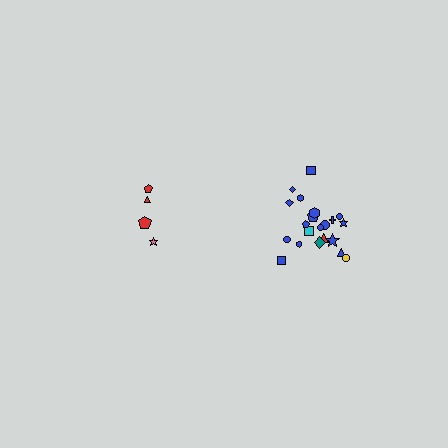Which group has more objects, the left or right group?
The right group.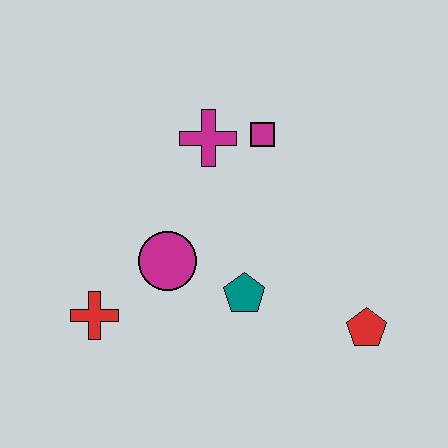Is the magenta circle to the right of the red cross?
Yes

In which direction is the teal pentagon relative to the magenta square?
The teal pentagon is below the magenta square.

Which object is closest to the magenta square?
The magenta cross is closest to the magenta square.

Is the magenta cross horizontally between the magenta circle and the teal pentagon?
Yes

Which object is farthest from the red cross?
The red pentagon is farthest from the red cross.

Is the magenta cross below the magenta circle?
No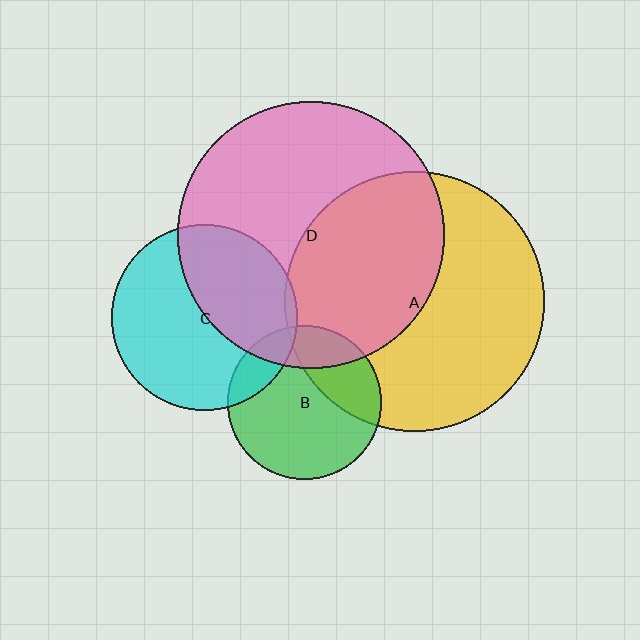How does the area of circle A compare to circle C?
Approximately 2.0 times.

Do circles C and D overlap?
Yes.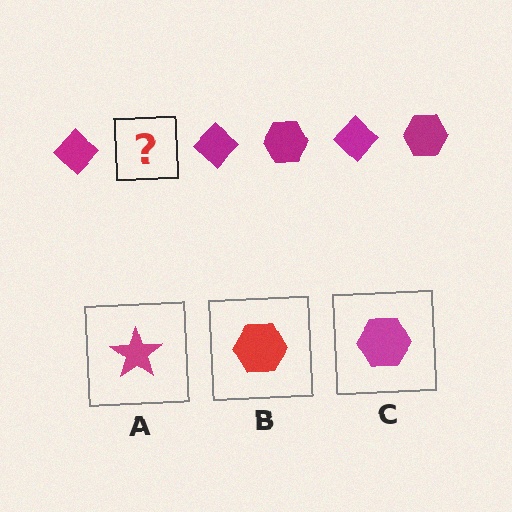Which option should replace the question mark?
Option C.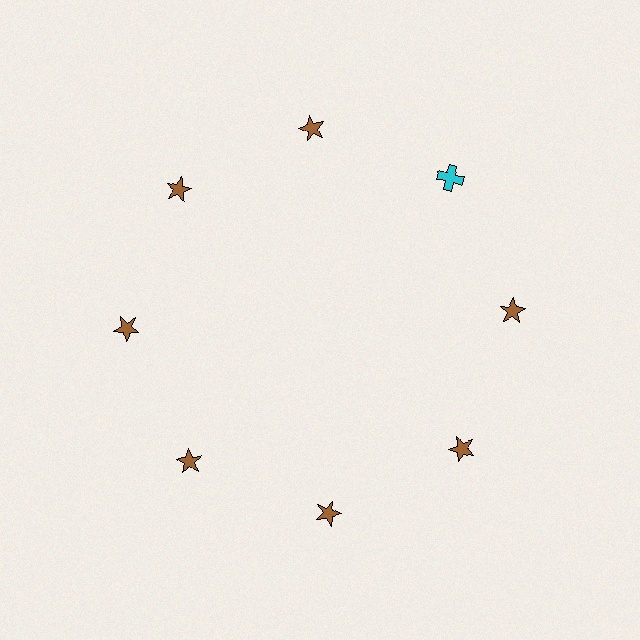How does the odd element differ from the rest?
It differs in both color (cyan instead of brown) and shape (cross instead of star).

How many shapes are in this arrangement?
There are 8 shapes arranged in a ring pattern.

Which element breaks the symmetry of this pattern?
The cyan cross at roughly the 2 o'clock position breaks the symmetry. All other shapes are brown stars.